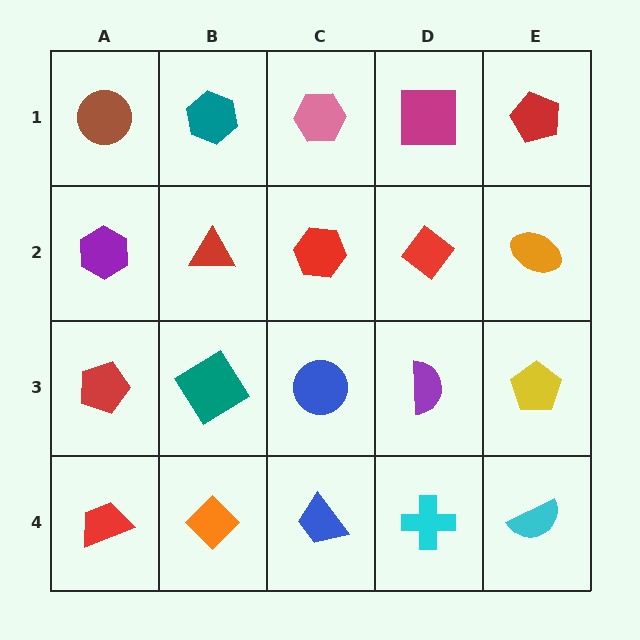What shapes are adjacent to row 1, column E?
An orange ellipse (row 2, column E), a magenta square (row 1, column D).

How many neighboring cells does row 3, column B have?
4.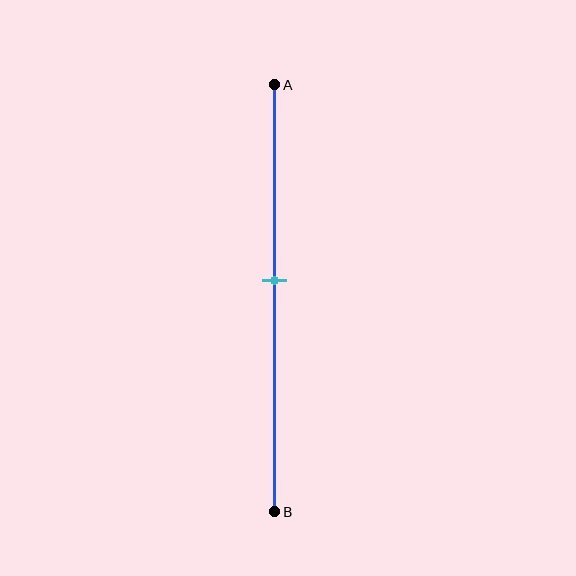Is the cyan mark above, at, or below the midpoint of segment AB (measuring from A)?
The cyan mark is above the midpoint of segment AB.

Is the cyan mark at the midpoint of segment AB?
No, the mark is at about 45% from A, not at the 50% midpoint.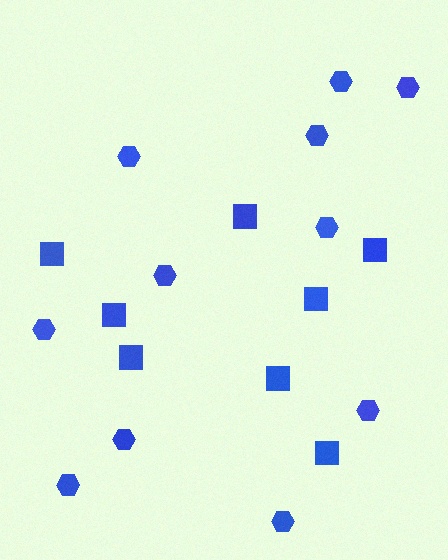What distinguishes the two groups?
There are 2 groups: one group of squares (8) and one group of hexagons (11).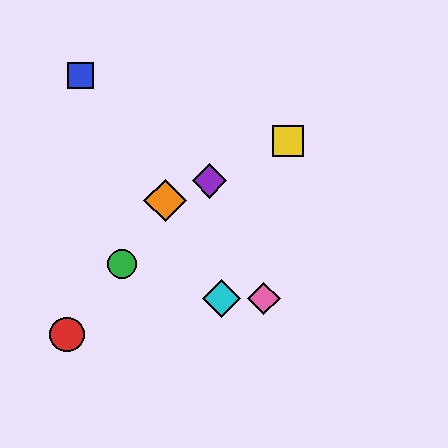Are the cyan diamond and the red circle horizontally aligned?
No, the cyan diamond is at y≈299 and the red circle is at y≈335.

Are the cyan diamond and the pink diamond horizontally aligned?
Yes, both are at y≈299.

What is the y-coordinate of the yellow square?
The yellow square is at y≈141.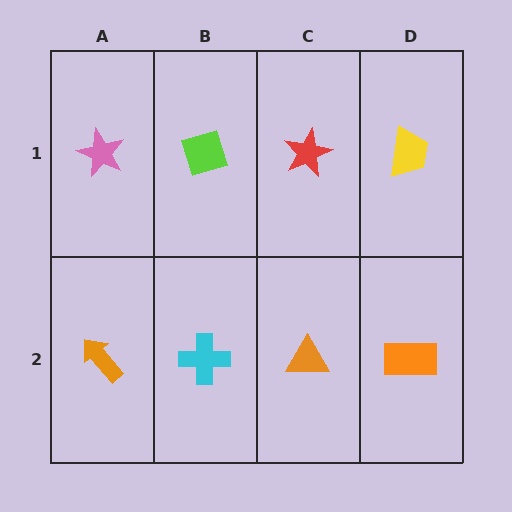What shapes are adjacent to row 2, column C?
A red star (row 1, column C), a cyan cross (row 2, column B), an orange rectangle (row 2, column D).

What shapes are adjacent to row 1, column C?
An orange triangle (row 2, column C), a lime diamond (row 1, column B), a yellow trapezoid (row 1, column D).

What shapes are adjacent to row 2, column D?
A yellow trapezoid (row 1, column D), an orange triangle (row 2, column C).